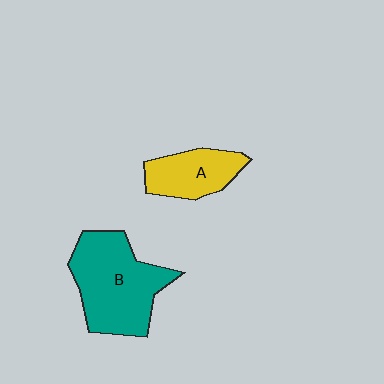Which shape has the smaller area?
Shape A (yellow).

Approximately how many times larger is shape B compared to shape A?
Approximately 1.8 times.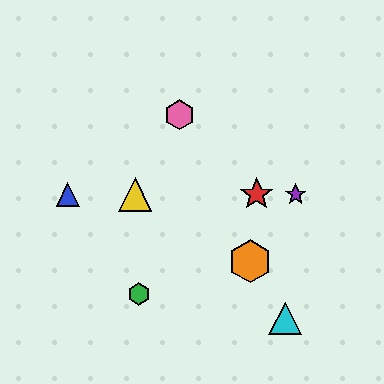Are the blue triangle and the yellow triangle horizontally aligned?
Yes, both are at y≈194.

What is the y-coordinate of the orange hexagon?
The orange hexagon is at y≈261.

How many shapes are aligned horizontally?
4 shapes (the red star, the blue triangle, the yellow triangle, the purple star) are aligned horizontally.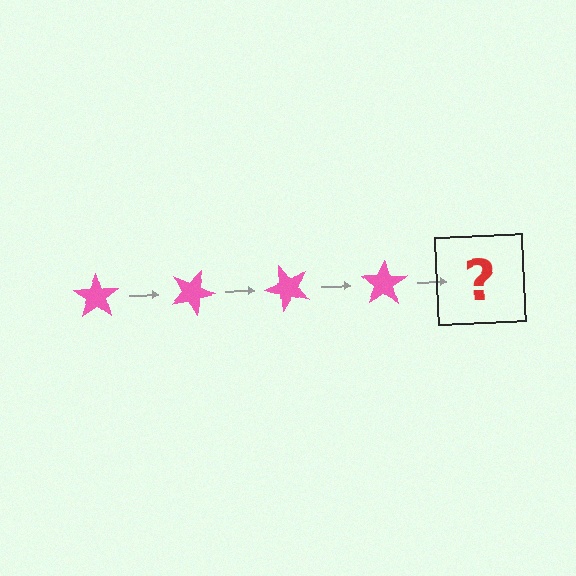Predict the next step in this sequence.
The next step is a pink star rotated 100 degrees.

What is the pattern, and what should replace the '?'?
The pattern is that the star rotates 25 degrees each step. The '?' should be a pink star rotated 100 degrees.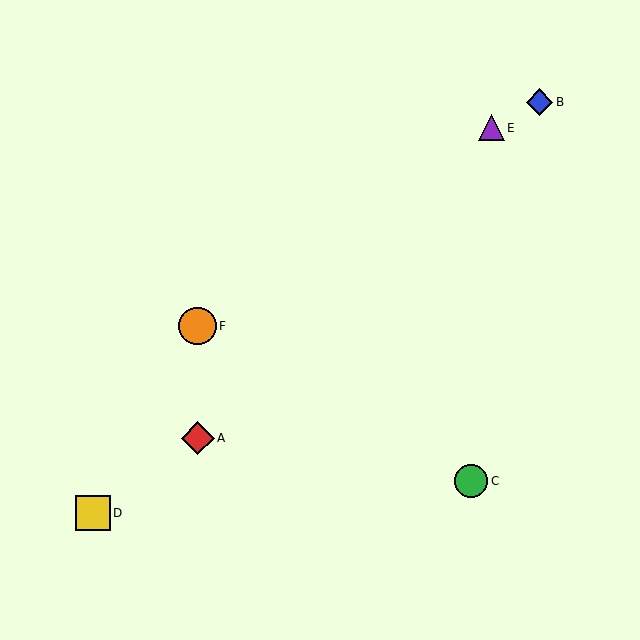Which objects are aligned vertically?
Objects A, F are aligned vertically.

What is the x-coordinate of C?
Object C is at x≈471.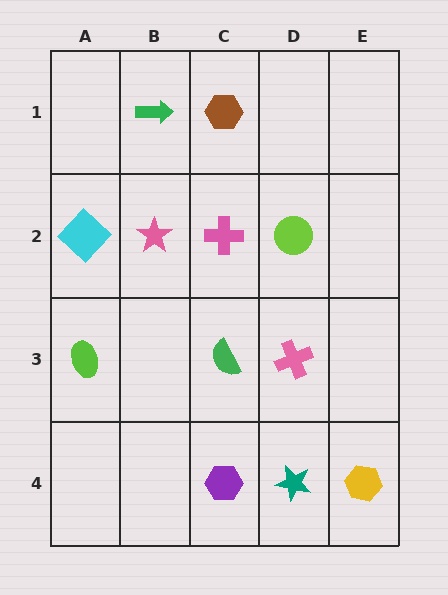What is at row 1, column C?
A brown hexagon.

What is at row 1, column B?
A green arrow.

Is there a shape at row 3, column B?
No, that cell is empty.